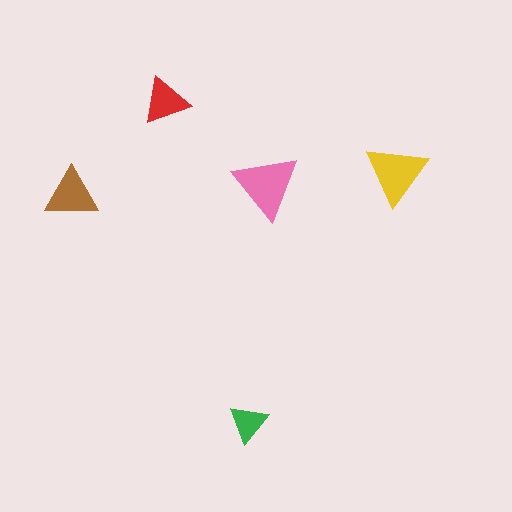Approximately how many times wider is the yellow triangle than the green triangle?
About 1.5 times wider.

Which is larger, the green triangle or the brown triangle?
The brown one.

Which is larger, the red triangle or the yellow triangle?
The yellow one.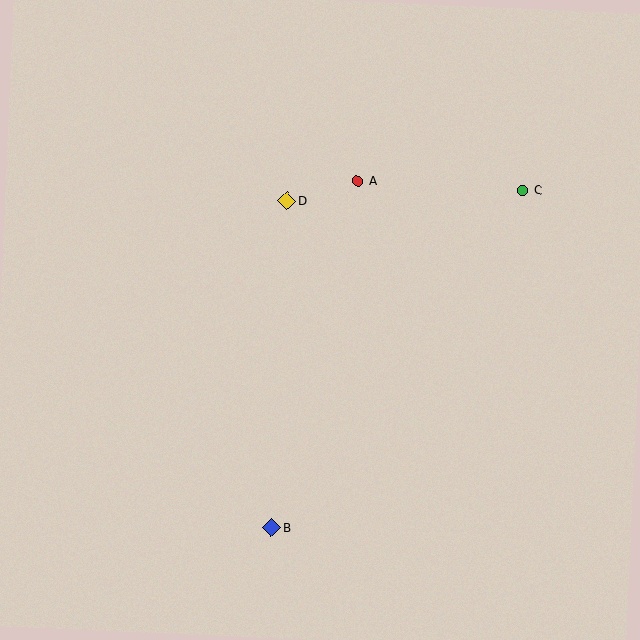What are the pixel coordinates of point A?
Point A is at (358, 181).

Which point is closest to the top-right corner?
Point C is closest to the top-right corner.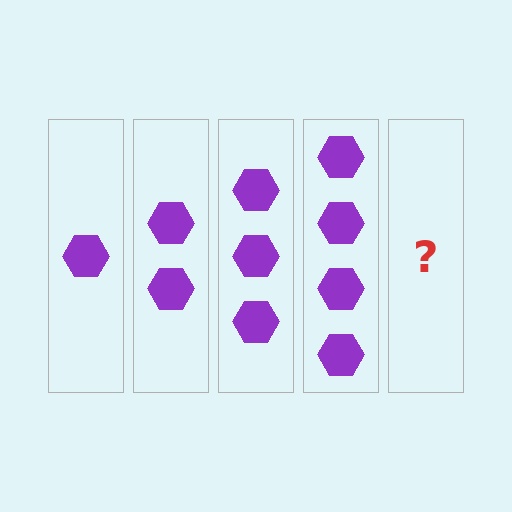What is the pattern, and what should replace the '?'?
The pattern is that each step adds one more hexagon. The '?' should be 5 hexagons.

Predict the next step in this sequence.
The next step is 5 hexagons.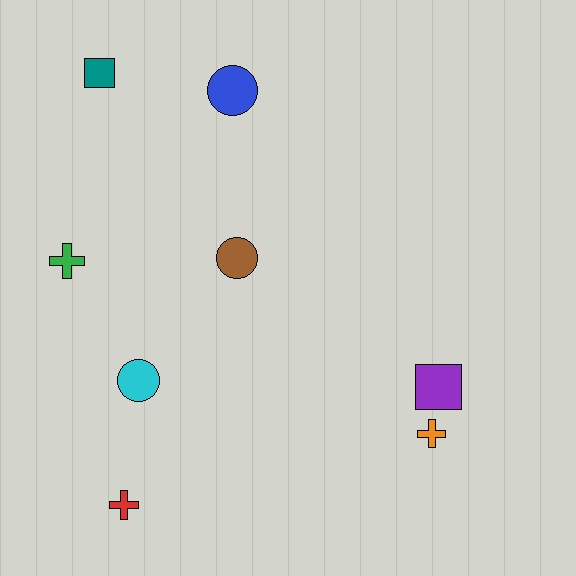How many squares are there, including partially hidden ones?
There are 2 squares.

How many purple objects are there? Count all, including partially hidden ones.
There is 1 purple object.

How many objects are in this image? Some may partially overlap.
There are 8 objects.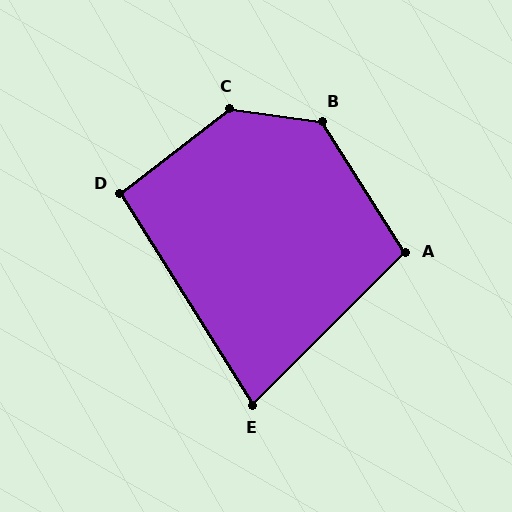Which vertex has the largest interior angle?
C, at approximately 134 degrees.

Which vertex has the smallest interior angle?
E, at approximately 77 degrees.